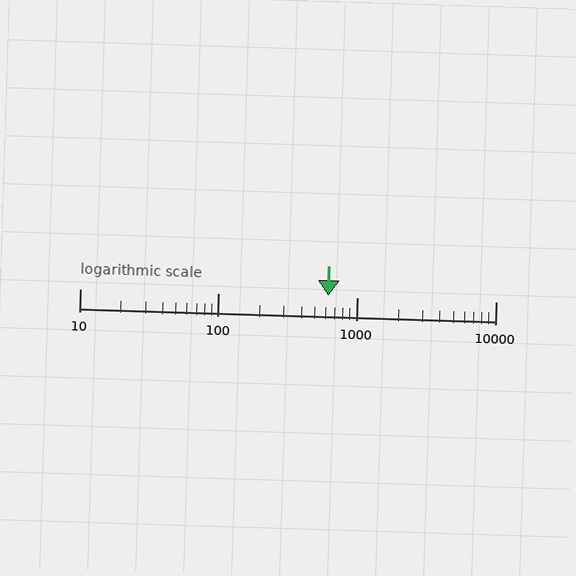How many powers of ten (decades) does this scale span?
The scale spans 3 decades, from 10 to 10000.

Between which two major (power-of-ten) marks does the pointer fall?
The pointer is between 100 and 1000.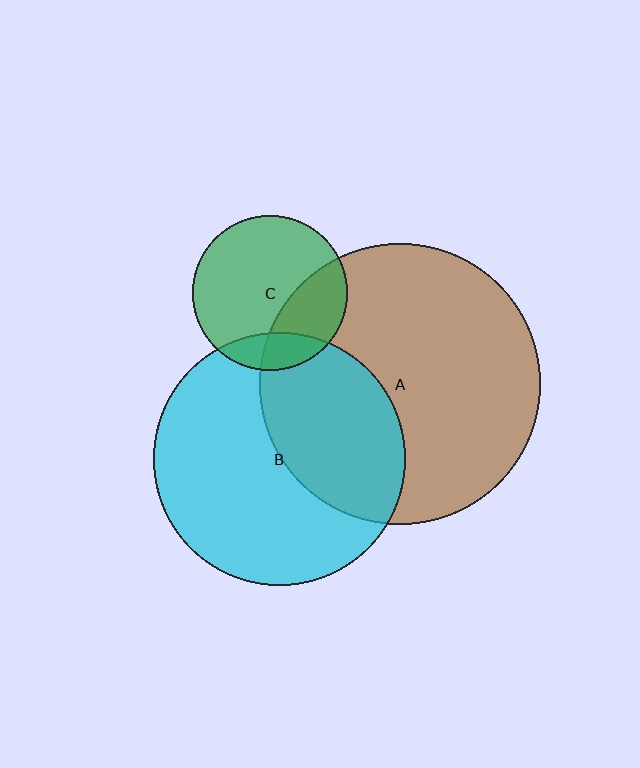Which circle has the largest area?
Circle A (brown).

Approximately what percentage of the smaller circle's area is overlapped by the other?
Approximately 15%.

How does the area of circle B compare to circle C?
Approximately 2.7 times.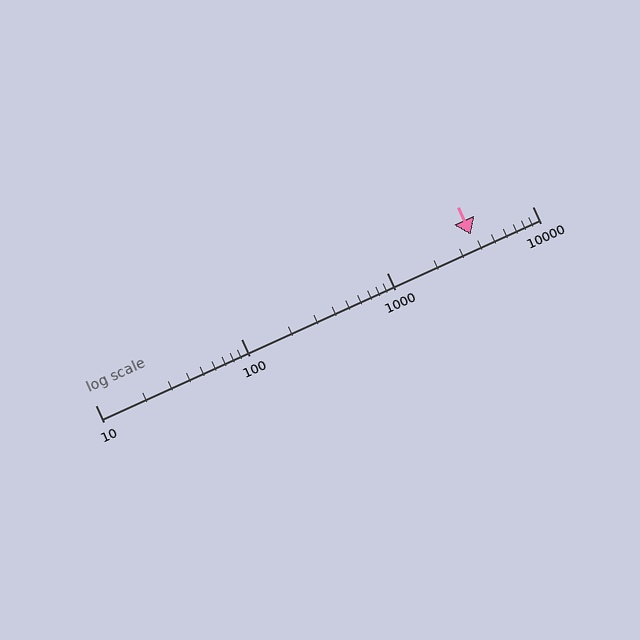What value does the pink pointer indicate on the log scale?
The pointer indicates approximately 3800.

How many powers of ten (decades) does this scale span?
The scale spans 3 decades, from 10 to 10000.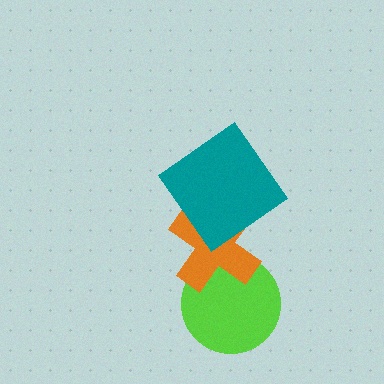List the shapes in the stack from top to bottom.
From top to bottom: the teal diamond, the orange cross, the lime circle.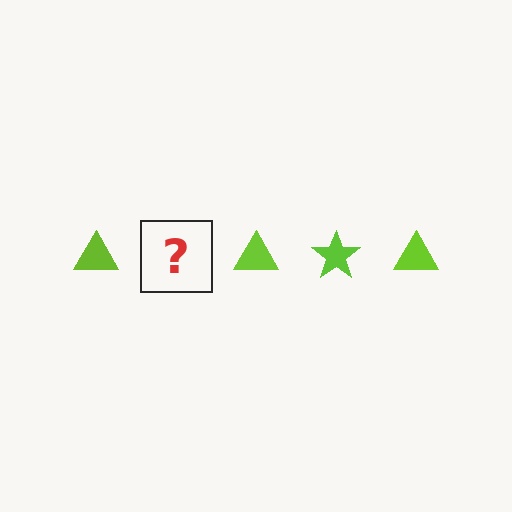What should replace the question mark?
The question mark should be replaced with a lime star.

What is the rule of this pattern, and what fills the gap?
The rule is that the pattern cycles through triangle, star shapes in lime. The gap should be filled with a lime star.